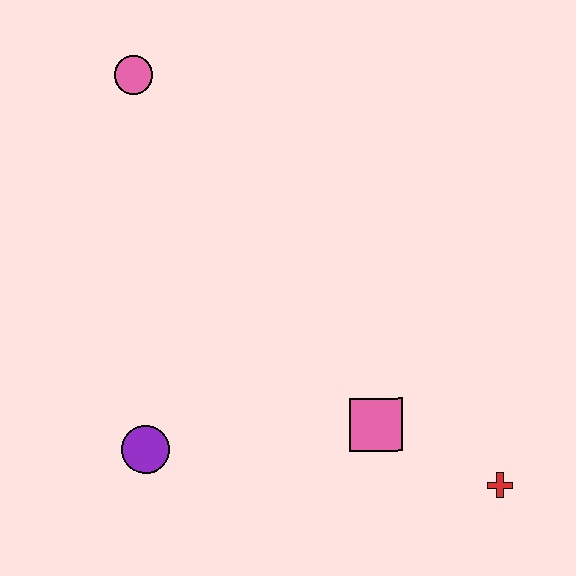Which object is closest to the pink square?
The red cross is closest to the pink square.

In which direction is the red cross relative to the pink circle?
The red cross is below the pink circle.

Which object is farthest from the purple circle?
The pink circle is farthest from the purple circle.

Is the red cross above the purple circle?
No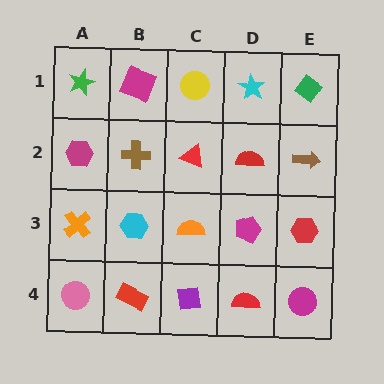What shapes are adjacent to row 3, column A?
A magenta hexagon (row 2, column A), a pink circle (row 4, column A), a cyan hexagon (row 3, column B).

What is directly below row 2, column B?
A cyan hexagon.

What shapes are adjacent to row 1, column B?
A brown cross (row 2, column B), a green star (row 1, column A), a yellow circle (row 1, column C).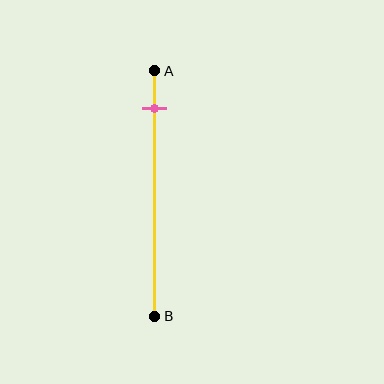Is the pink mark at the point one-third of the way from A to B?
No, the mark is at about 15% from A, not at the 33% one-third point.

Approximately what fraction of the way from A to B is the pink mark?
The pink mark is approximately 15% of the way from A to B.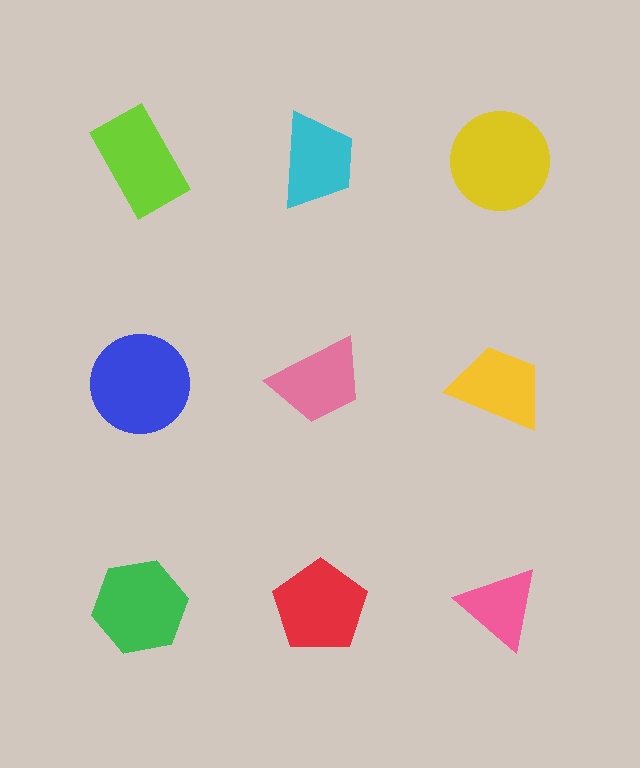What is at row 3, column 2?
A red pentagon.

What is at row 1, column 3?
A yellow circle.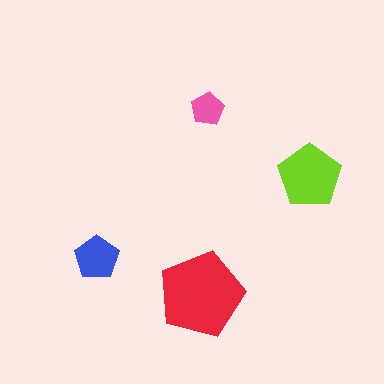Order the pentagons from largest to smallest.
the red one, the lime one, the blue one, the pink one.